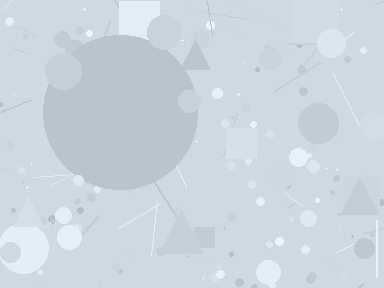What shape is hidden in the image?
A circle is hidden in the image.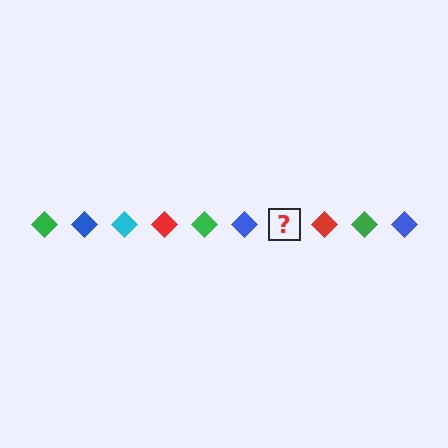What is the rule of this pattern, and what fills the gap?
The rule is that the pattern cycles through green, blue, cyan, red diamonds. The gap should be filled with a cyan diamond.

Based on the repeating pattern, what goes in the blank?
The blank should be a cyan diamond.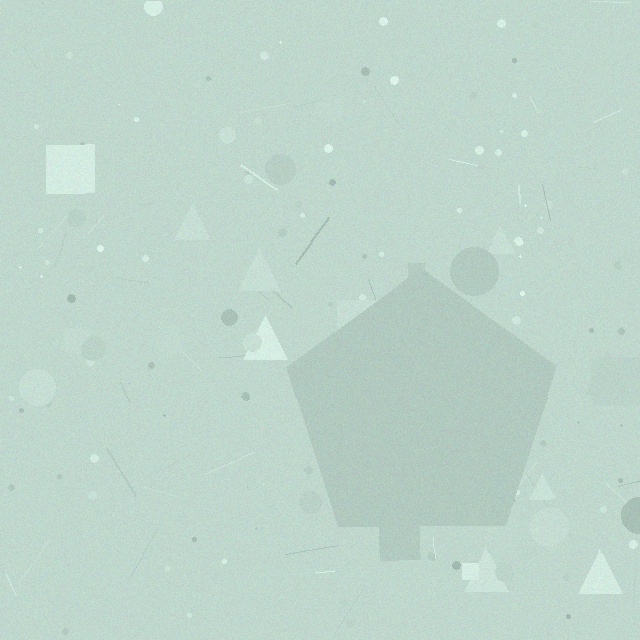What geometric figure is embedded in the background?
A pentagon is embedded in the background.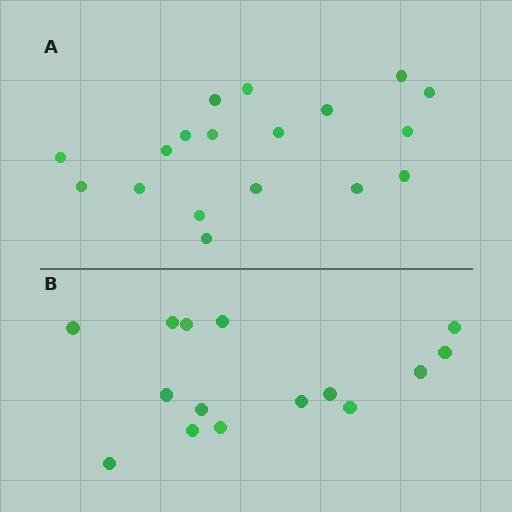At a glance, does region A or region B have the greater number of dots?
Region A (the top region) has more dots.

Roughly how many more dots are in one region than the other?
Region A has just a few more — roughly 2 or 3 more dots than region B.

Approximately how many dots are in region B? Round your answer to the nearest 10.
About 20 dots. (The exact count is 15, which rounds to 20.)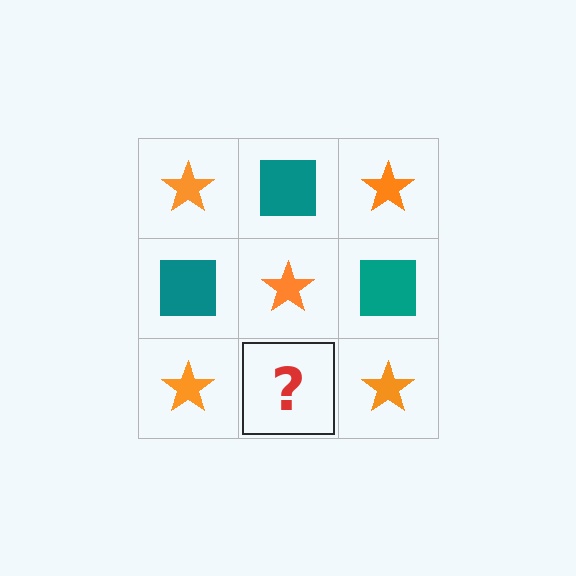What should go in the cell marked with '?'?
The missing cell should contain a teal square.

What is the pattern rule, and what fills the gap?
The rule is that it alternates orange star and teal square in a checkerboard pattern. The gap should be filled with a teal square.